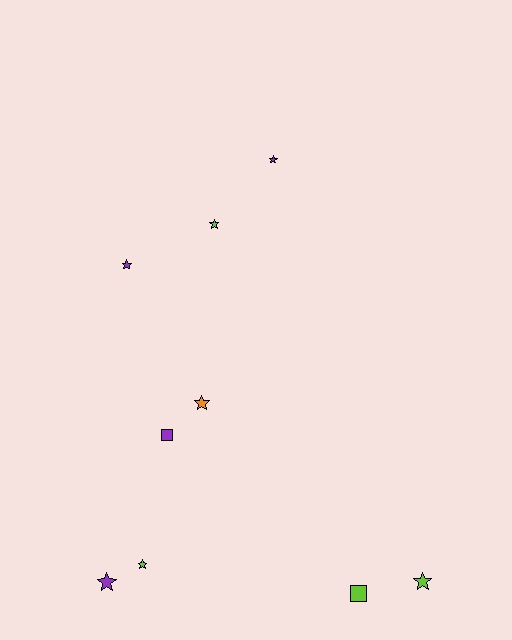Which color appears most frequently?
Lime, with 4 objects.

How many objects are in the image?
There are 9 objects.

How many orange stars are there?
There is 1 orange star.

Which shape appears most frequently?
Star, with 7 objects.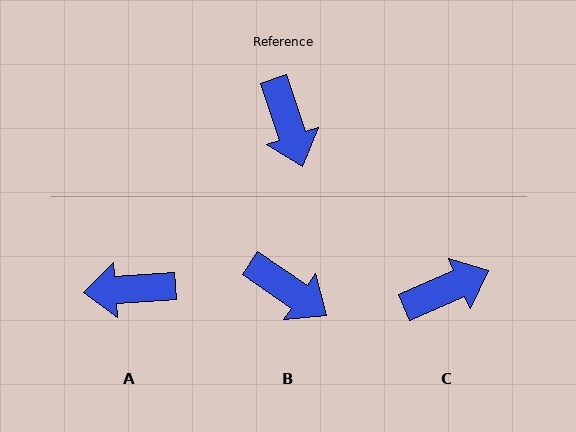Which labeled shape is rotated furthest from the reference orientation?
A, about 104 degrees away.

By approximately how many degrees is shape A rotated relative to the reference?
Approximately 104 degrees clockwise.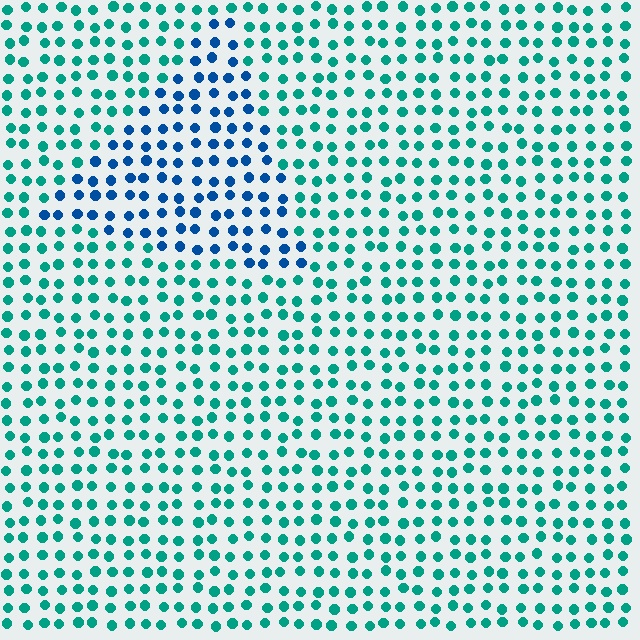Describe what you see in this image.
The image is filled with small teal elements in a uniform arrangement. A triangle-shaped region is visible where the elements are tinted to a slightly different hue, forming a subtle color boundary.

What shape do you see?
I see a triangle.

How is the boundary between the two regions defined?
The boundary is defined purely by a slight shift in hue (about 42 degrees). Spacing, size, and orientation are identical on both sides.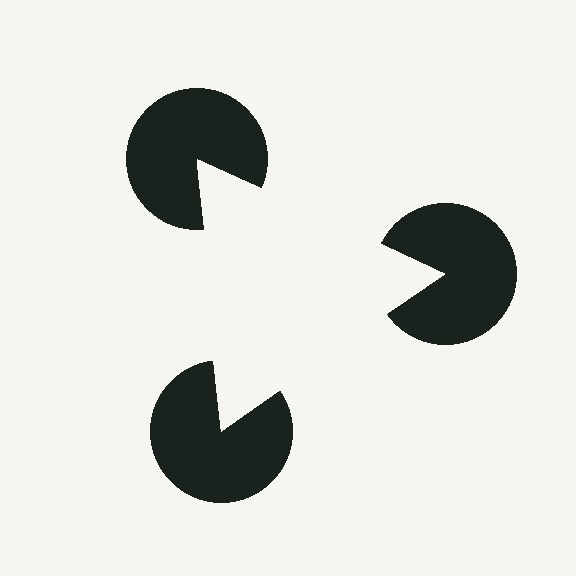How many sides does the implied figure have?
3 sides.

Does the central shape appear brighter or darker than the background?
It typically appears slightly brighter than the background, even though no actual brightness change is drawn.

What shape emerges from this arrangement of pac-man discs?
An illusory triangle — its edges are inferred from the aligned wedge cuts in the pac-man discs, not physically drawn.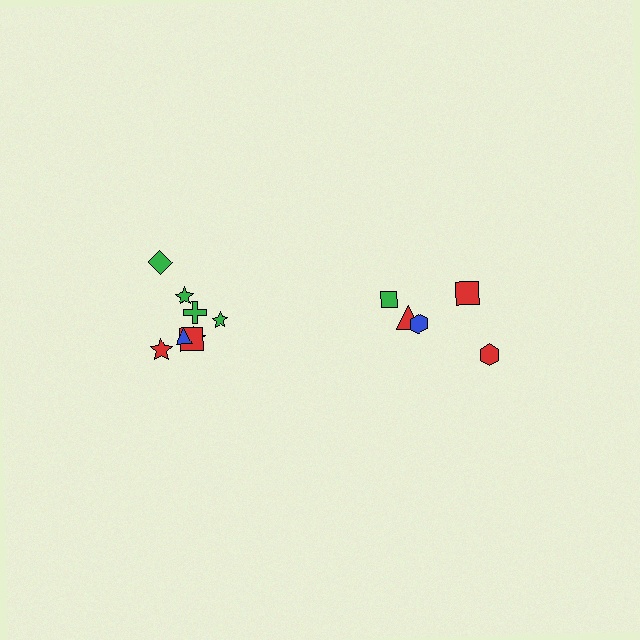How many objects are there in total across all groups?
There are 13 objects.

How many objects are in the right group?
There are 5 objects.